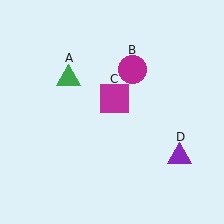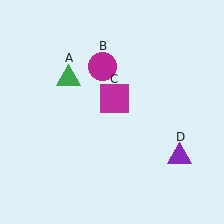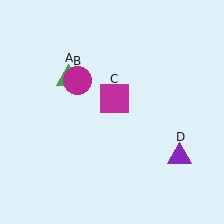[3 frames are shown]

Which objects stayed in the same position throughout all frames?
Green triangle (object A) and magenta square (object C) and purple triangle (object D) remained stationary.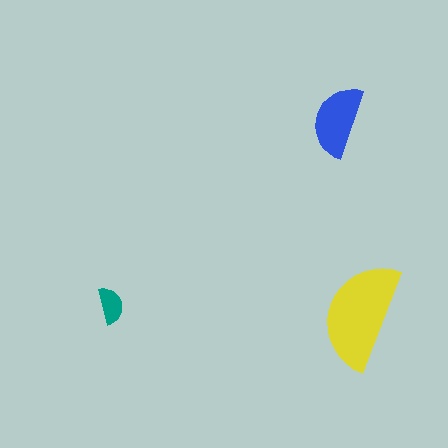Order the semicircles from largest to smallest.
the yellow one, the blue one, the teal one.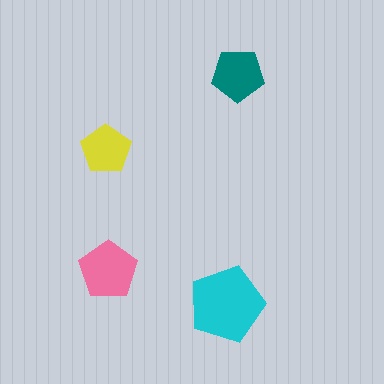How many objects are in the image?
There are 4 objects in the image.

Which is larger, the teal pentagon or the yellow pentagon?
The teal one.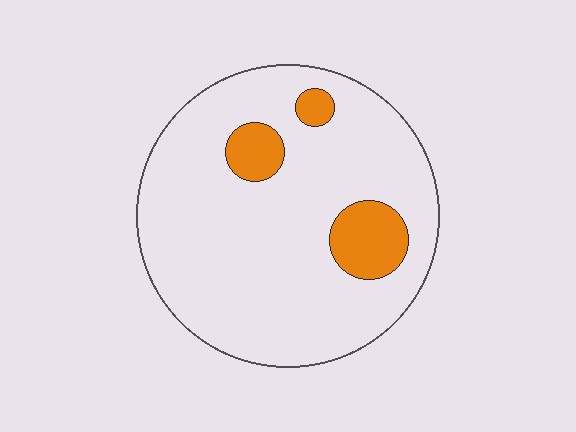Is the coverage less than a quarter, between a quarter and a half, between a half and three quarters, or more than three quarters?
Less than a quarter.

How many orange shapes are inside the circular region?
3.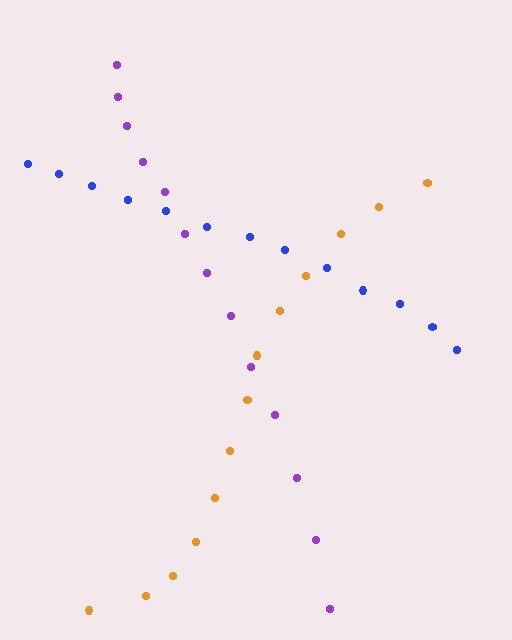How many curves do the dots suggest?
There are 3 distinct paths.